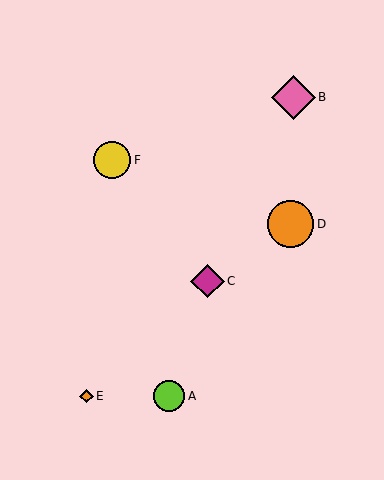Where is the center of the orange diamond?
The center of the orange diamond is at (86, 396).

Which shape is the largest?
The orange circle (labeled D) is the largest.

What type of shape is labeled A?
Shape A is a lime circle.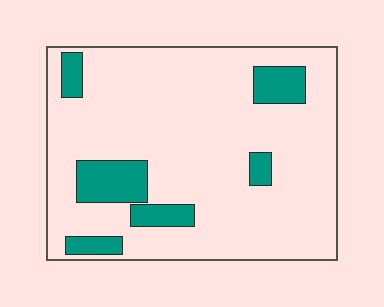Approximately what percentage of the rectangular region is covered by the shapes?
Approximately 15%.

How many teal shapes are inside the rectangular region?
6.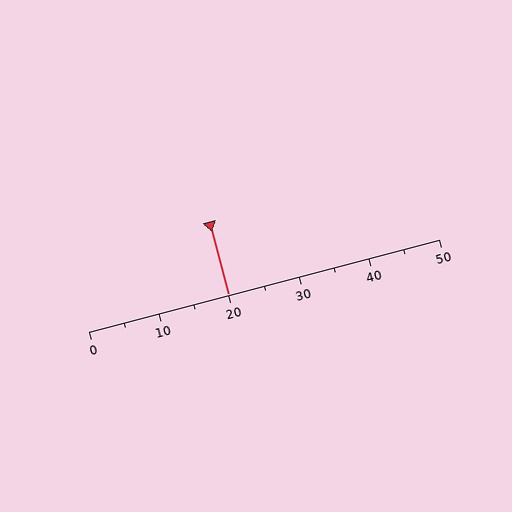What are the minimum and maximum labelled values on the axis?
The axis runs from 0 to 50.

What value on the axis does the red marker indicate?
The marker indicates approximately 20.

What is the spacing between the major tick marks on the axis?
The major ticks are spaced 10 apart.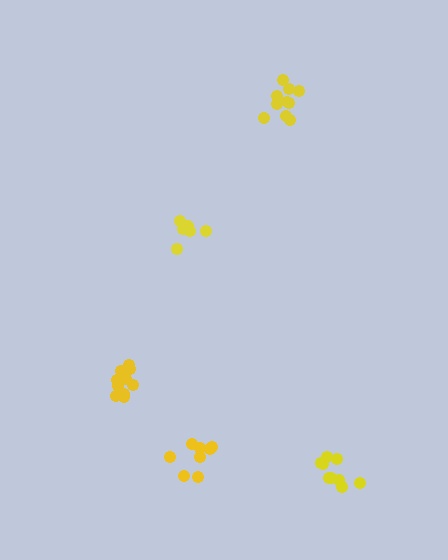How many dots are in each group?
Group 1: 11 dots, Group 2: 11 dots, Group 3: 6 dots, Group 4: 10 dots, Group 5: 8 dots (46 total).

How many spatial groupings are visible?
There are 5 spatial groupings.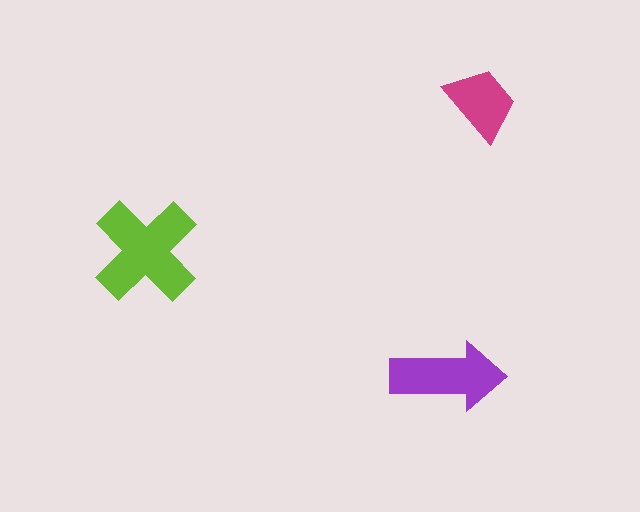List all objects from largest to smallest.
The lime cross, the purple arrow, the magenta trapezoid.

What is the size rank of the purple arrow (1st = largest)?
2nd.